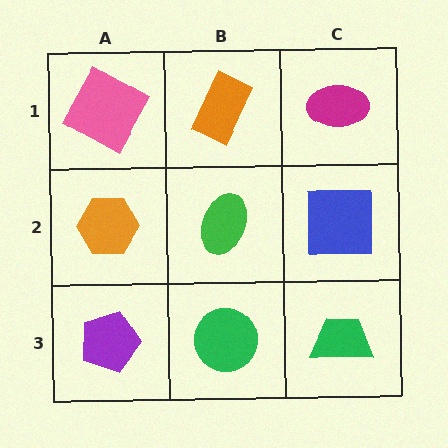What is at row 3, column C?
A green trapezoid.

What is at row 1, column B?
An orange rectangle.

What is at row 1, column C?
A magenta ellipse.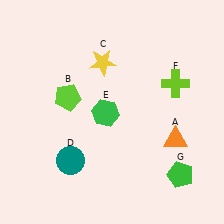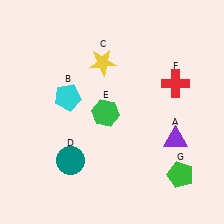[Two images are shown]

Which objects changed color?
A changed from orange to purple. B changed from lime to cyan. F changed from lime to red.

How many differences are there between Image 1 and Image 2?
There are 3 differences between the two images.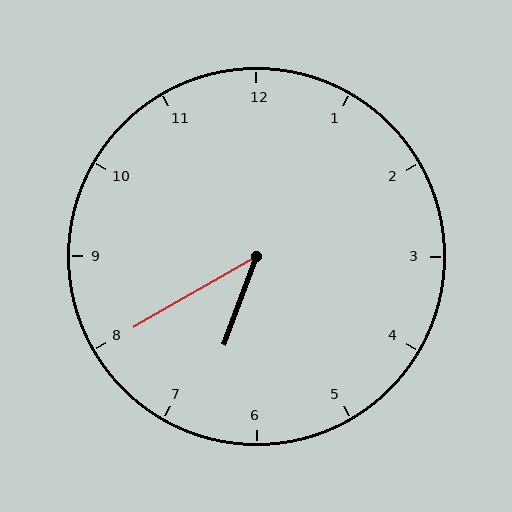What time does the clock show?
6:40.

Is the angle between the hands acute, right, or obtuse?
It is acute.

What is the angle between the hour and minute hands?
Approximately 40 degrees.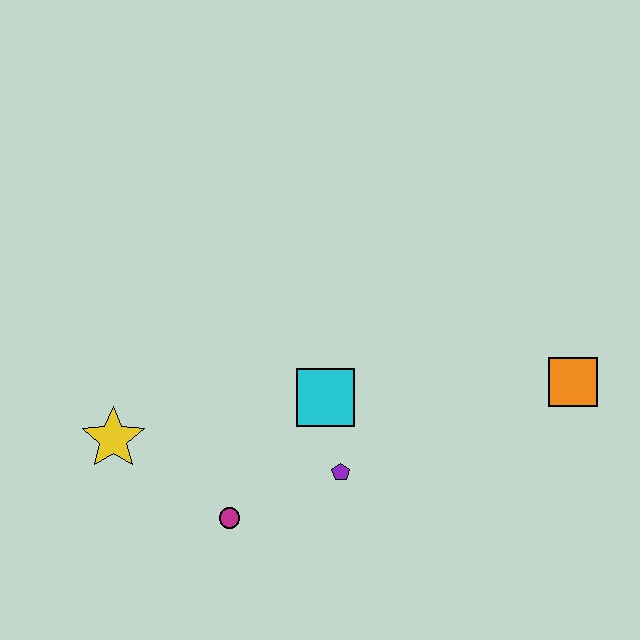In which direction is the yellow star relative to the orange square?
The yellow star is to the left of the orange square.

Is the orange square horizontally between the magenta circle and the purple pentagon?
No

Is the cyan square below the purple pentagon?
No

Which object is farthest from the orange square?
The yellow star is farthest from the orange square.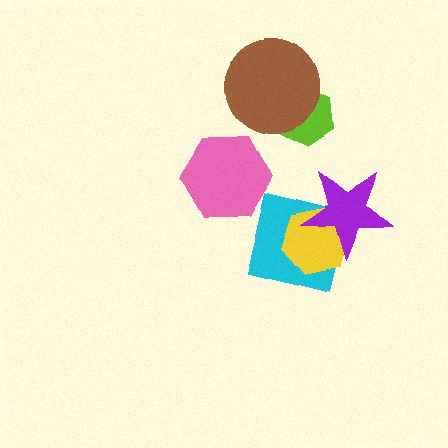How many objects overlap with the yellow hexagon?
2 objects overlap with the yellow hexagon.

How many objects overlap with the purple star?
2 objects overlap with the purple star.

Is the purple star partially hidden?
No, no other shape covers it.